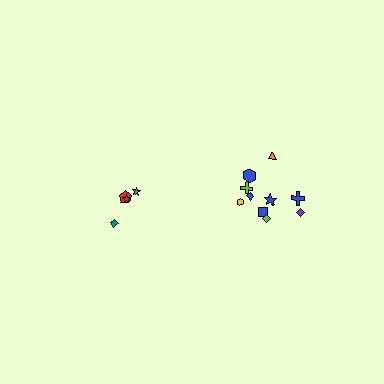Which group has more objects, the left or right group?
The right group.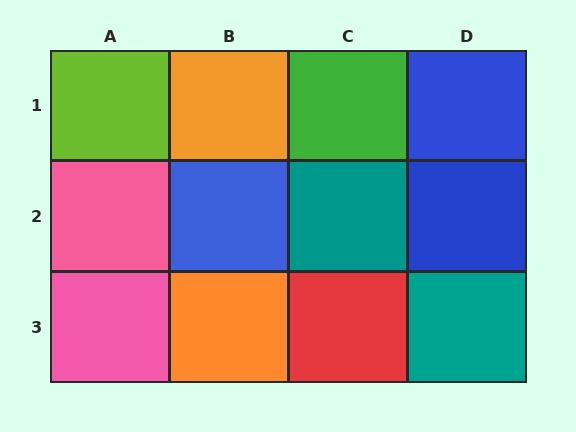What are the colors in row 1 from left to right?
Lime, orange, green, blue.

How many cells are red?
1 cell is red.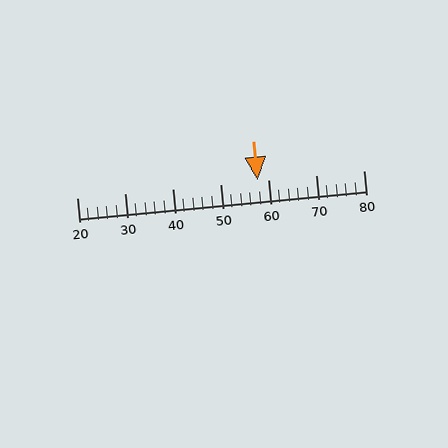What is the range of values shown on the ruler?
The ruler shows values from 20 to 80.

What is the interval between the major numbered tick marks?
The major tick marks are spaced 10 units apart.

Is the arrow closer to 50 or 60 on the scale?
The arrow is closer to 60.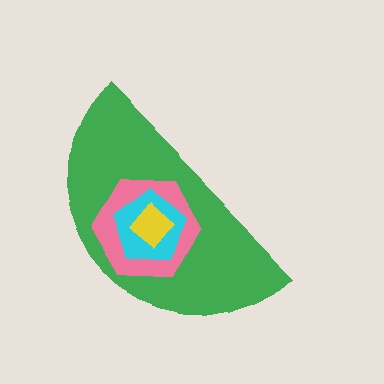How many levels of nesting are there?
4.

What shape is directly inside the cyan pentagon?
The yellow diamond.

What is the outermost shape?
The green semicircle.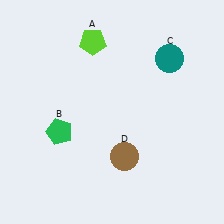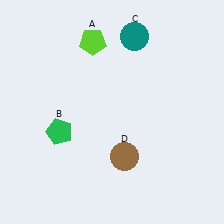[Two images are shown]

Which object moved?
The teal circle (C) moved left.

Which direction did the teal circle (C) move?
The teal circle (C) moved left.